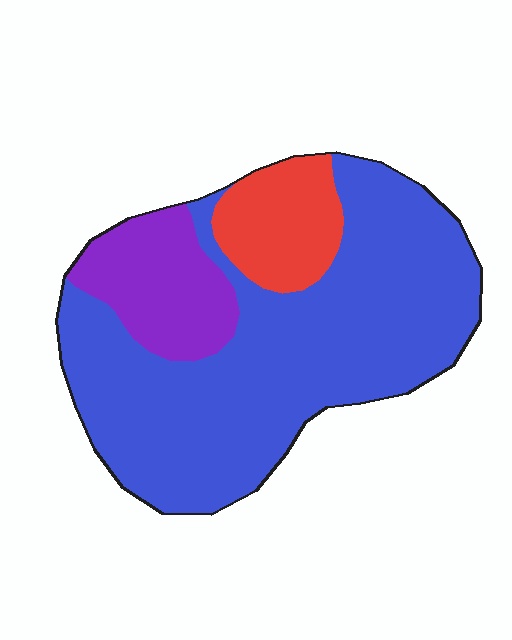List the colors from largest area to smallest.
From largest to smallest: blue, purple, red.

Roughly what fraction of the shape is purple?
Purple covers roughly 15% of the shape.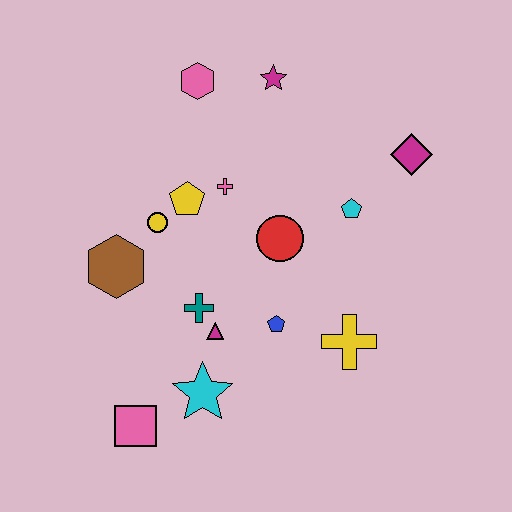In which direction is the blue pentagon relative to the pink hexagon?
The blue pentagon is below the pink hexagon.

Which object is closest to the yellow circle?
The yellow pentagon is closest to the yellow circle.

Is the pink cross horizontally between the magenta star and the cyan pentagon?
No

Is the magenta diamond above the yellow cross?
Yes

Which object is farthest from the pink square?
The magenta diamond is farthest from the pink square.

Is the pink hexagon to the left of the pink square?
No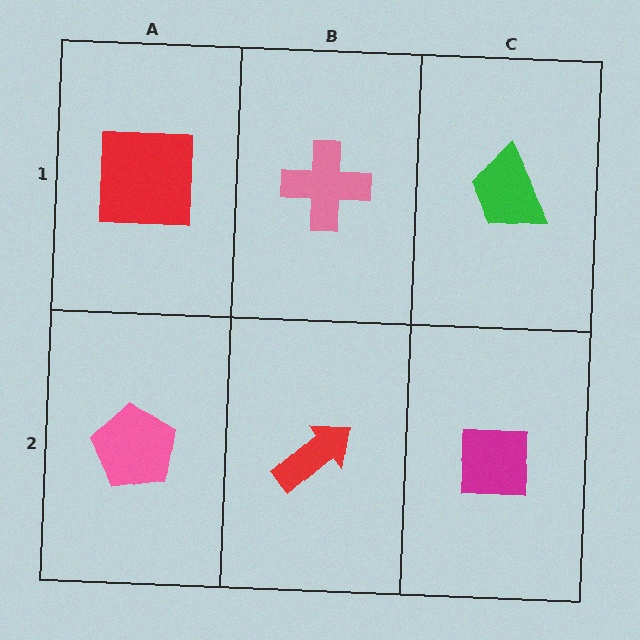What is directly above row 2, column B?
A pink cross.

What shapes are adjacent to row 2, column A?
A red square (row 1, column A), a red arrow (row 2, column B).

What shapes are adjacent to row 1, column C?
A magenta square (row 2, column C), a pink cross (row 1, column B).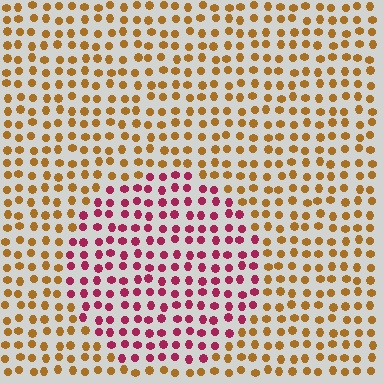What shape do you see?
I see a circle.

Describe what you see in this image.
The image is filled with small brown elements in a uniform arrangement. A circle-shaped region is visible where the elements are tinted to a slightly different hue, forming a subtle color boundary.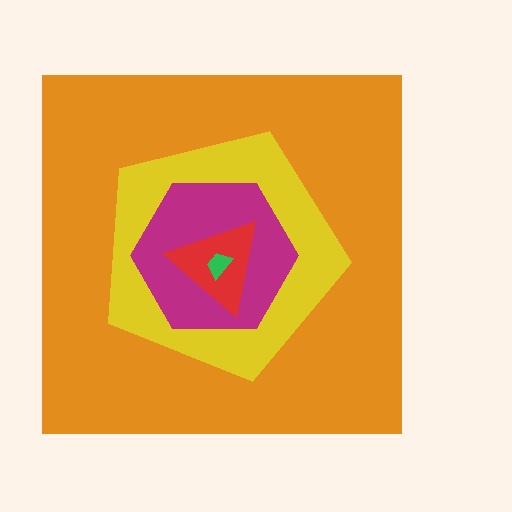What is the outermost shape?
The orange square.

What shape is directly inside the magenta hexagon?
The red triangle.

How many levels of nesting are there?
5.